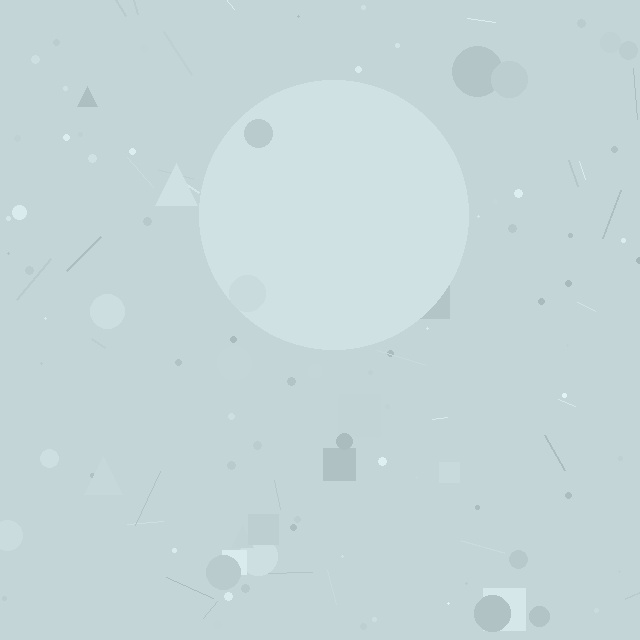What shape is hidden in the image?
A circle is hidden in the image.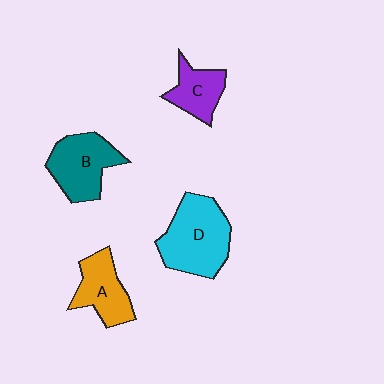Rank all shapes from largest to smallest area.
From largest to smallest: D (cyan), B (teal), A (orange), C (purple).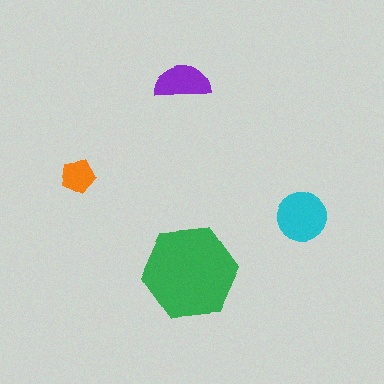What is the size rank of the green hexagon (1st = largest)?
1st.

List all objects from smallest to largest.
The orange pentagon, the purple semicircle, the cyan circle, the green hexagon.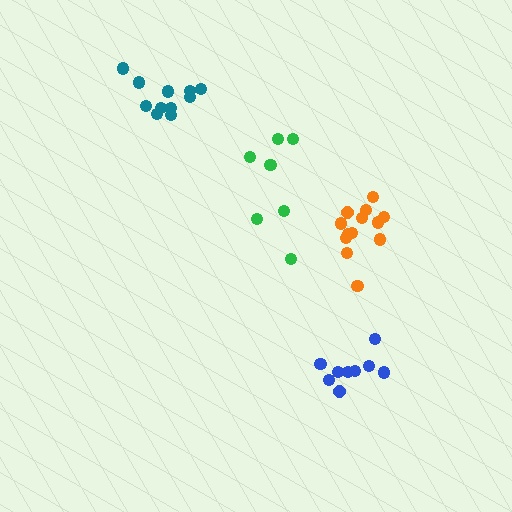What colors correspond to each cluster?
The clusters are colored: green, blue, orange, teal.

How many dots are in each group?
Group 1: 7 dots, Group 2: 9 dots, Group 3: 13 dots, Group 4: 11 dots (40 total).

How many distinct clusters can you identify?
There are 4 distinct clusters.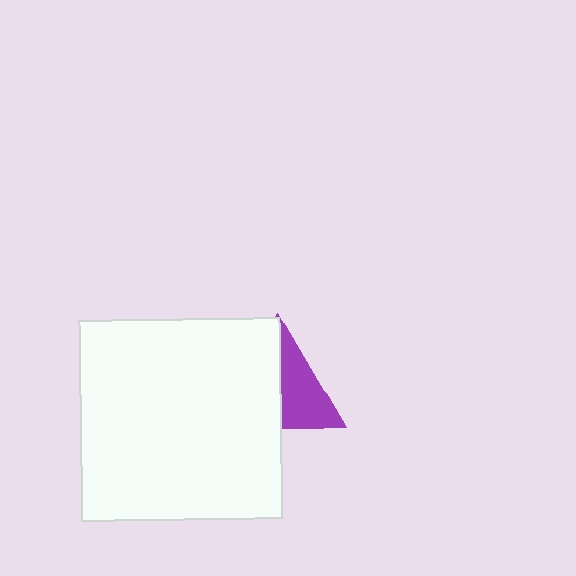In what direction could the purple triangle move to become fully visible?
The purple triangle could move right. That would shift it out from behind the white square entirely.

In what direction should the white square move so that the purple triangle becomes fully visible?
The white square should move left. That is the shortest direction to clear the overlap and leave the purple triangle fully visible.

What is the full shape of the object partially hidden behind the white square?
The partially hidden object is a purple triangle.